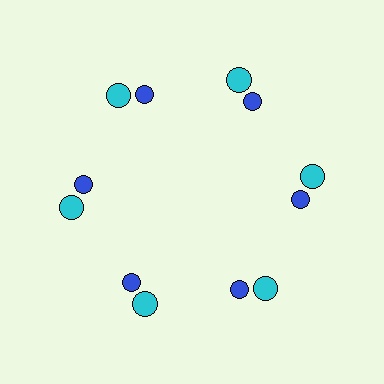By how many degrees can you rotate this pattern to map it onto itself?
The pattern maps onto itself every 60 degrees of rotation.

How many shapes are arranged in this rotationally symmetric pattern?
There are 12 shapes, arranged in 6 groups of 2.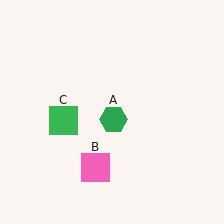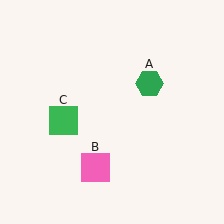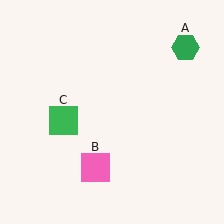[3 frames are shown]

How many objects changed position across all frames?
1 object changed position: green hexagon (object A).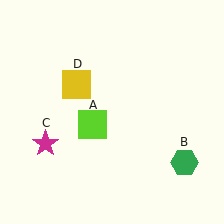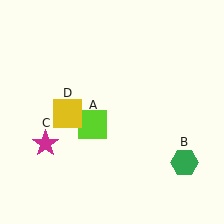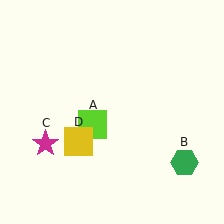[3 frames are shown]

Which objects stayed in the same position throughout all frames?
Lime square (object A) and green hexagon (object B) and magenta star (object C) remained stationary.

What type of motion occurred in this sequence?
The yellow square (object D) rotated counterclockwise around the center of the scene.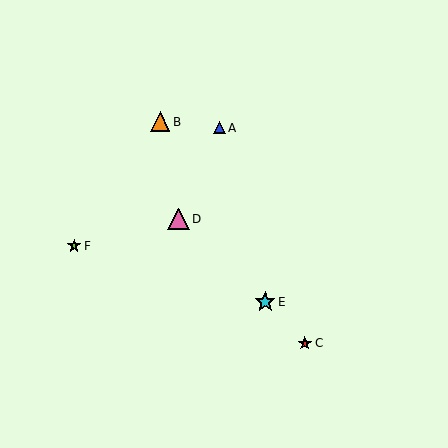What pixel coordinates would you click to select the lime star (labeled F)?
Click at (74, 246) to select the lime star F.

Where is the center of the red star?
The center of the red star is at (305, 343).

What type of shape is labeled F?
Shape F is a lime star.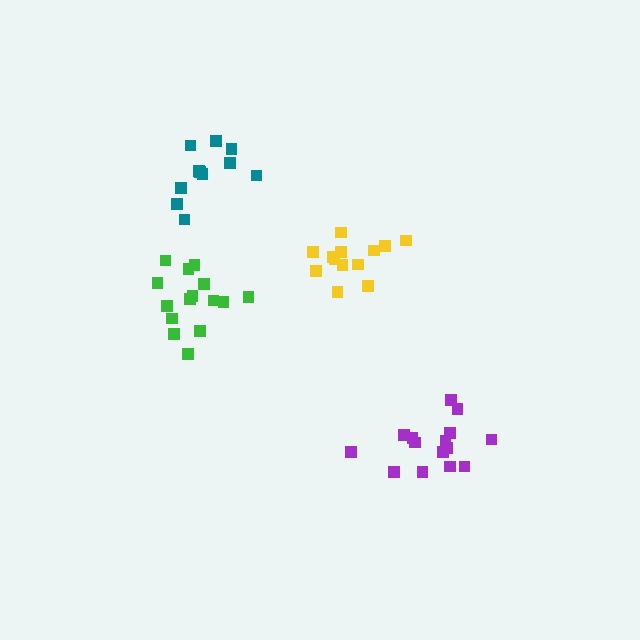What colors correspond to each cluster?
The clusters are colored: green, purple, yellow, teal.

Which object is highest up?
The teal cluster is topmost.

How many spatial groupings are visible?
There are 4 spatial groupings.